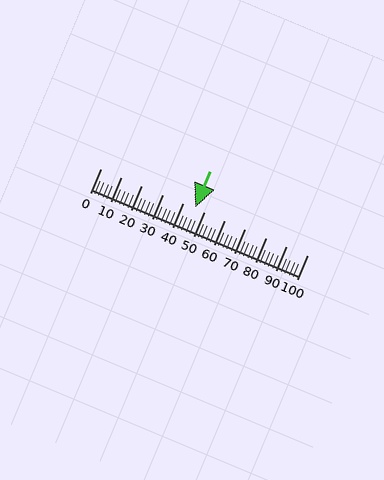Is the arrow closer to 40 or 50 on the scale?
The arrow is closer to 50.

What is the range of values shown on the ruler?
The ruler shows values from 0 to 100.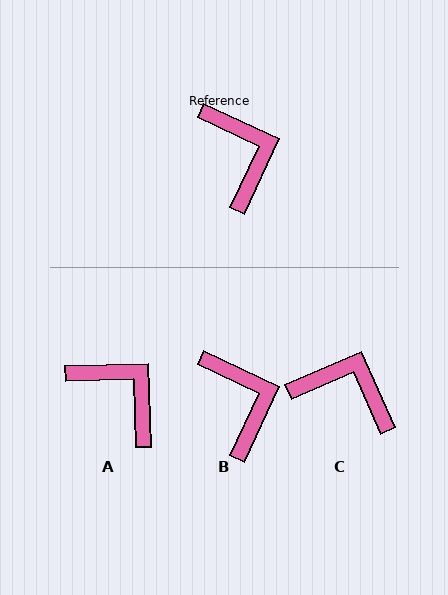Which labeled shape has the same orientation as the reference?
B.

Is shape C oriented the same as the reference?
No, it is off by about 49 degrees.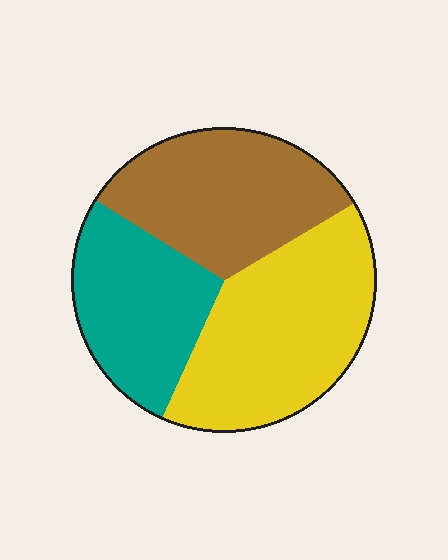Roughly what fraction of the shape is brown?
Brown covers roughly 35% of the shape.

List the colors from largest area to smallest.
From largest to smallest: yellow, brown, teal.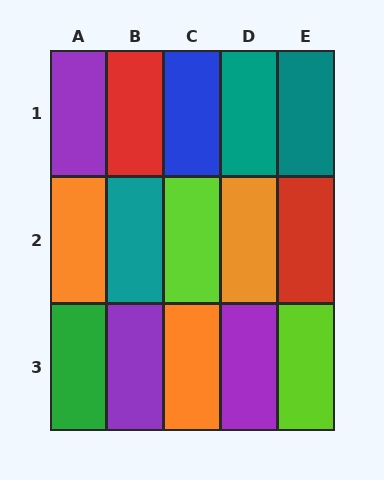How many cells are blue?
1 cell is blue.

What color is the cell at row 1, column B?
Red.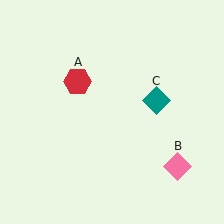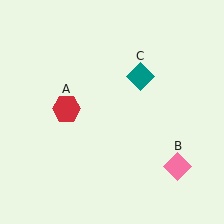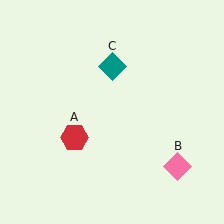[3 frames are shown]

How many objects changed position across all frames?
2 objects changed position: red hexagon (object A), teal diamond (object C).